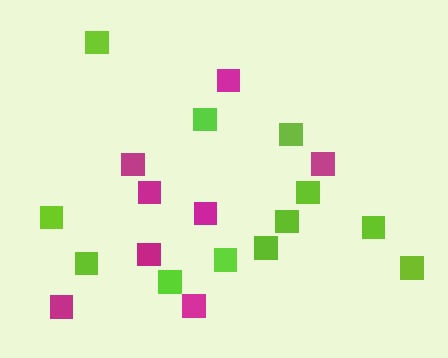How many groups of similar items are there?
There are 2 groups: one group of lime squares (12) and one group of magenta squares (8).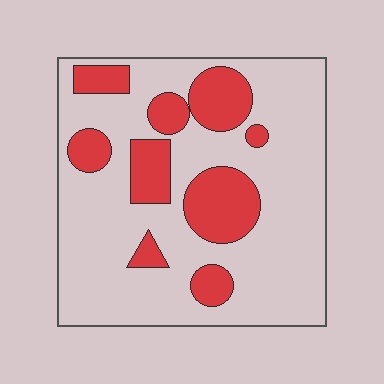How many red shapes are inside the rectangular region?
9.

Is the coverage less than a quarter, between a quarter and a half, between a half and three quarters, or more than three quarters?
Between a quarter and a half.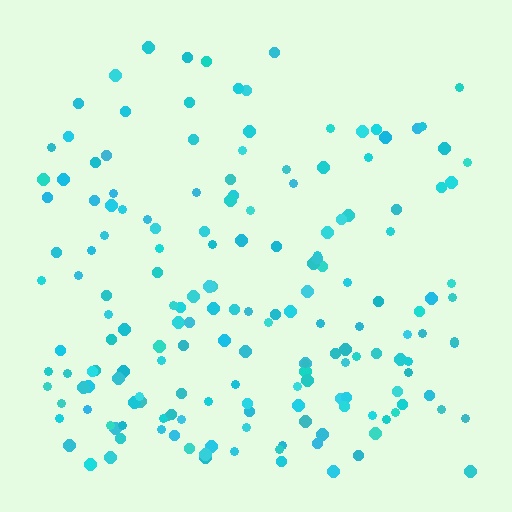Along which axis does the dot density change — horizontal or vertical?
Vertical.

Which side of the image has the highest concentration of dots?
The bottom.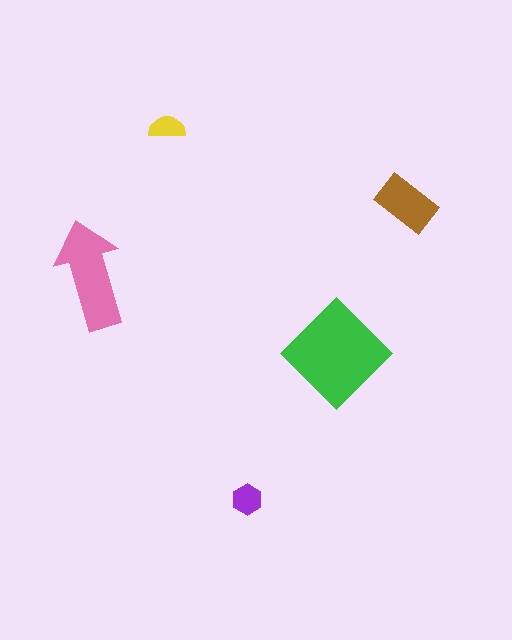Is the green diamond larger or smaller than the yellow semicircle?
Larger.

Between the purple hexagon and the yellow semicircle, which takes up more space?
The purple hexagon.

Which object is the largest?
The green diamond.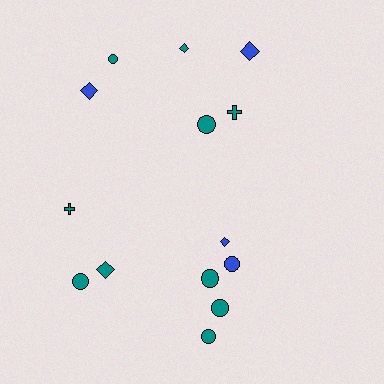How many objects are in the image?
There are 14 objects.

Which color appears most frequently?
Teal, with 10 objects.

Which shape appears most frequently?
Circle, with 7 objects.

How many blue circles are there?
There is 1 blue circle.